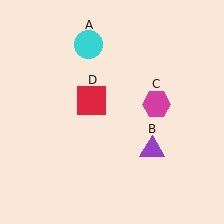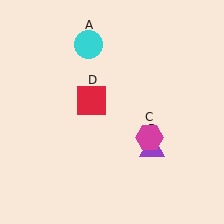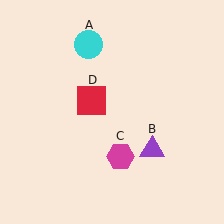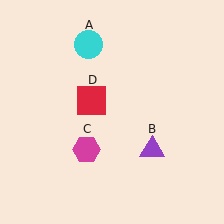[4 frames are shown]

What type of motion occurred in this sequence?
The magenta hexagon (object C) rotated clockwise around the center of the scene.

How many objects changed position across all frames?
1 object changed position: magenta hexagon (object C).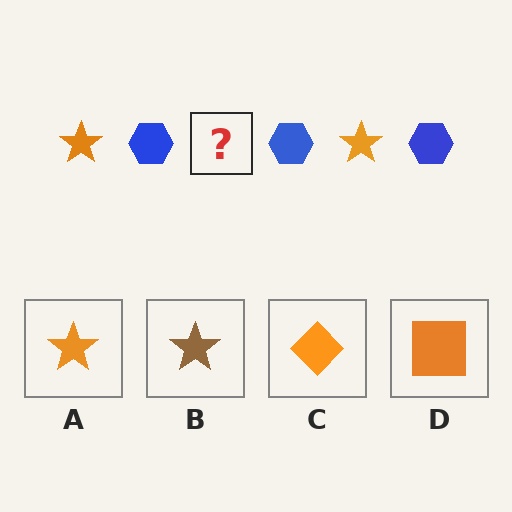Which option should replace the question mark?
Option A.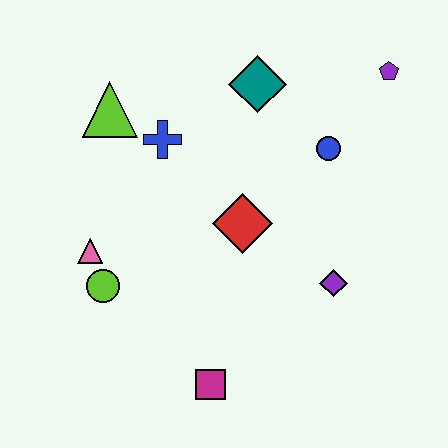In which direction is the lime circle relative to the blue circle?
The lime circle is to the left of the blue circle.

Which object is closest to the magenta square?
The lime circle is closest to the magenta square.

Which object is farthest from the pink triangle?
The purple pentagon is farthest from the pink triangle.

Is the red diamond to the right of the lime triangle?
Yes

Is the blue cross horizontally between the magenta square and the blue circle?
No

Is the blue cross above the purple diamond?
Yes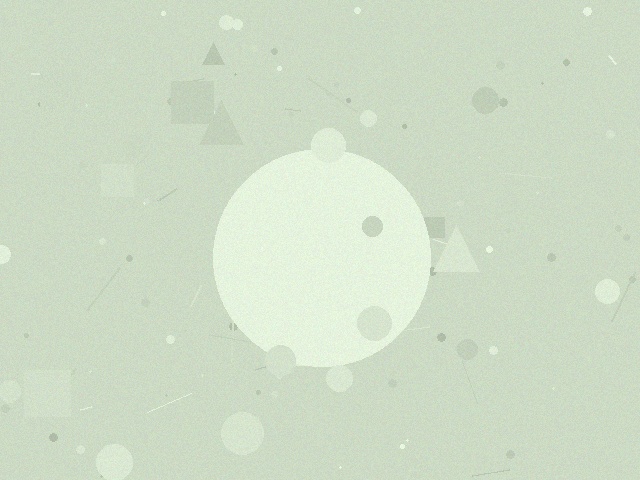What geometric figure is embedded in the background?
A circle is embedded in the background.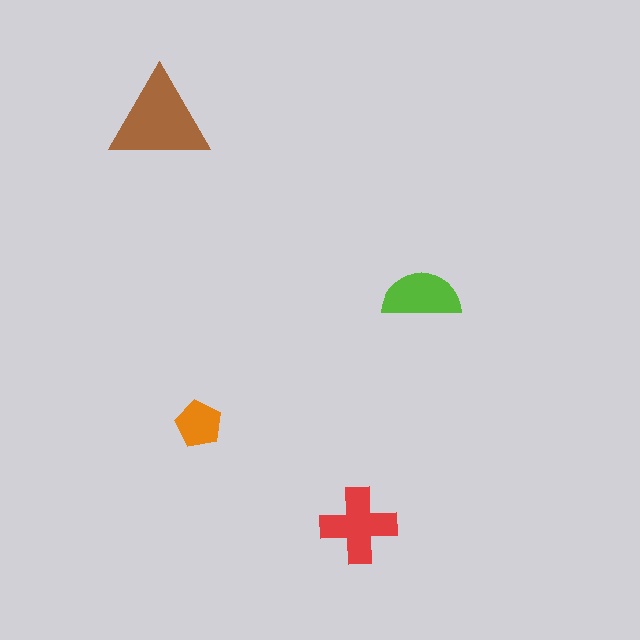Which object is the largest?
The brown triangle.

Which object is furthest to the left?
The brown triangle is leftmost.